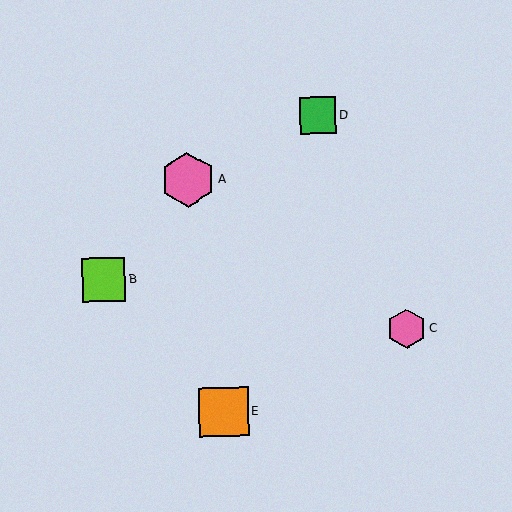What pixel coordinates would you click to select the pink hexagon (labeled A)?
Click at (188, 180) to select the pink hexagon A.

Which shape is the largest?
The pink hexagon (labeled A) is the largest.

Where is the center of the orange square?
The center of the orange square is at (224, 412).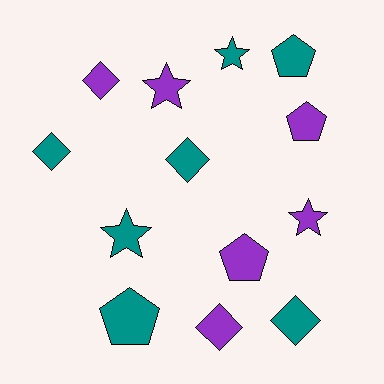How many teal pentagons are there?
There are 2 teal pentagons.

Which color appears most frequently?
Teal, with 7 objects.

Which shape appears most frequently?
Diamond, with 5 objects.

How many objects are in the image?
There are 13 objects.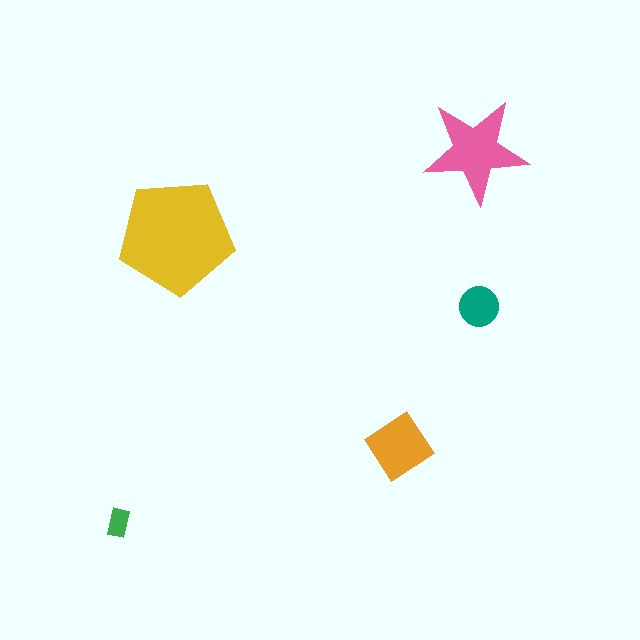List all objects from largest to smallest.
The yellow pentagon, the pink star, the orange diamond, the teal circle, the green rectangle.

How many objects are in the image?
There are 5 objects in the image.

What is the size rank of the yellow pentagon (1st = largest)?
1st.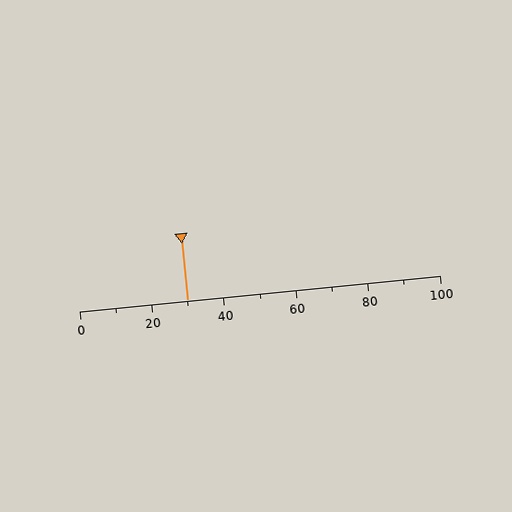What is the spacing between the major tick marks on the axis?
The major ticks are spaced 20 apart.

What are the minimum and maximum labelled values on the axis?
The axis runs from 0 to 100.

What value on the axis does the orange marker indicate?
The marker indicates approximately 30.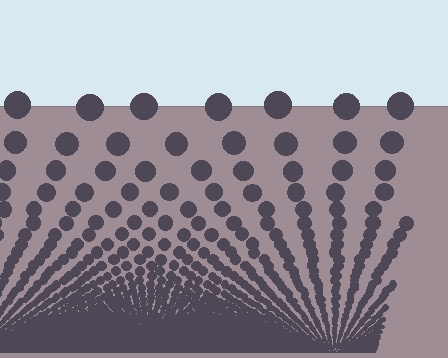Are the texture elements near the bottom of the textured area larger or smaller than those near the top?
Smaller. The gradient is inverted — elements near the bottom are smaller and denser.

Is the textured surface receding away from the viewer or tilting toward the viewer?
The surface appears to tilt toward the viewer. Texture elements get larger and sparser toward the top.